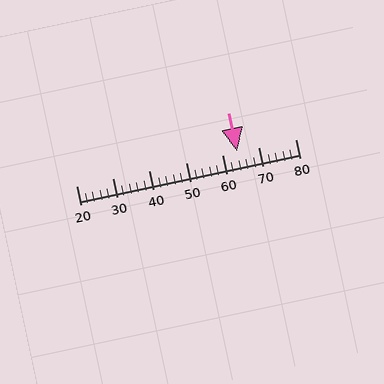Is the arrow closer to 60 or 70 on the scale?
The arrow is closer to 60.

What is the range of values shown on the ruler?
The ruler shows values from 20 to 80.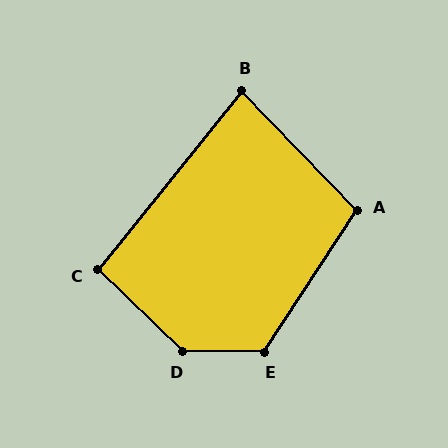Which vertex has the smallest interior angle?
B, at approximately 83 degrees.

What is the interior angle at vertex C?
Approximately 95 degrees (obtuse).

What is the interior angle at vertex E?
Approximately 123 degrees (obtuse).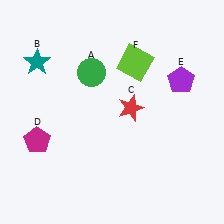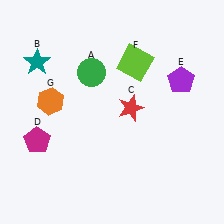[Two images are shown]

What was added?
An orange hexagon (G) was added in Image 2.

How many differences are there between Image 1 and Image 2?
There is 1 difference between the two images.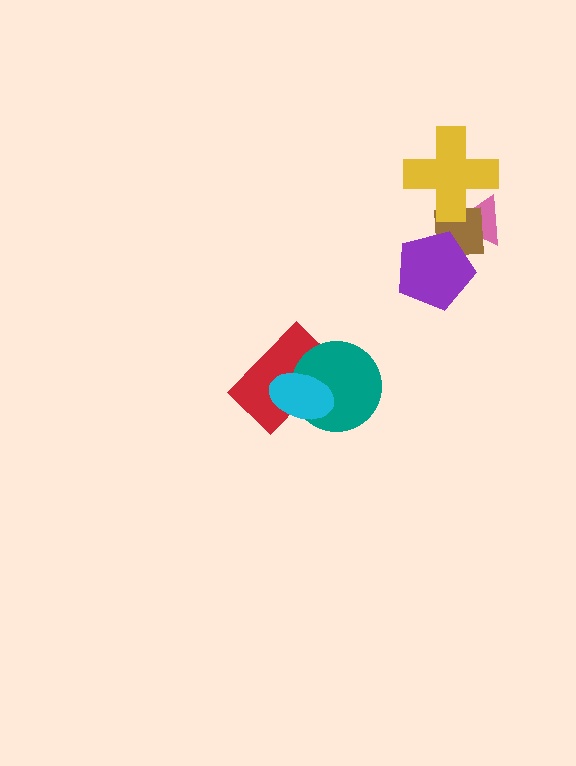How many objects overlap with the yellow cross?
2 objects overlap with the yellow cross.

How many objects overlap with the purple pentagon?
1 object overlaps with the purple pentagon.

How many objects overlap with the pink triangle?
2 objects overlap with the pink triangle.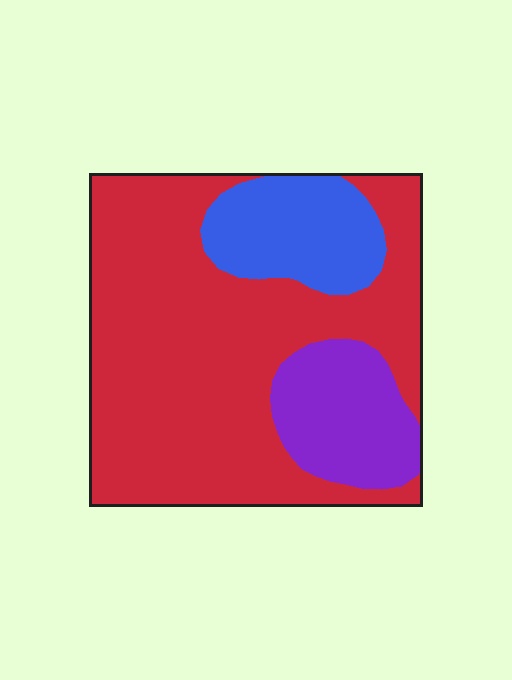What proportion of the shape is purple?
Purple covers around 15% of the shape.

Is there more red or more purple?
Red.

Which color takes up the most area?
Red, at roughly 70%.